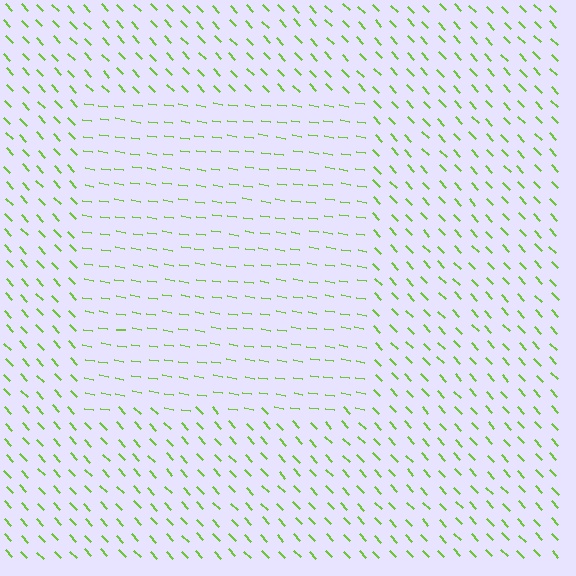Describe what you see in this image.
The image is filled with small lime line segments. A rectangle region in the image has lines oriented differently from the surrounding lines, creating a visible texture boundary.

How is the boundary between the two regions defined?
The boundary is defined purely by a change in line orientation (approximately 37 degrees difference). All lines are the same color and thickness.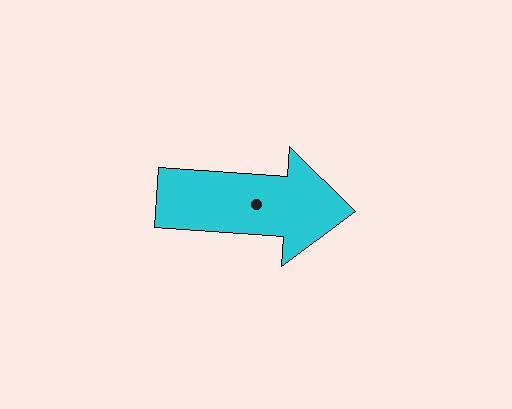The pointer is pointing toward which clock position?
Roughly 3 o'clock.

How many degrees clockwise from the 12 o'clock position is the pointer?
Approximately 94 degrees.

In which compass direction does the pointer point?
East.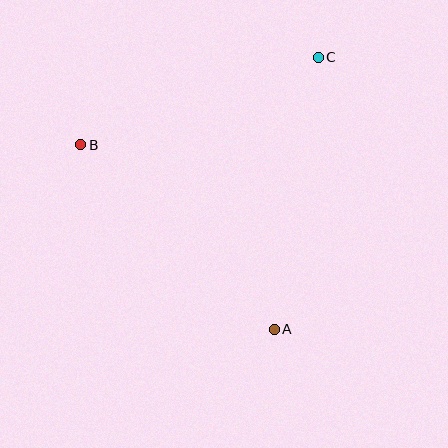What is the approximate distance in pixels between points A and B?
The distance between A and B is approximately 267 pixels.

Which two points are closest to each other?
Points B and C are closest to each other.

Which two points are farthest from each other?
Points A and C are farthest from each other.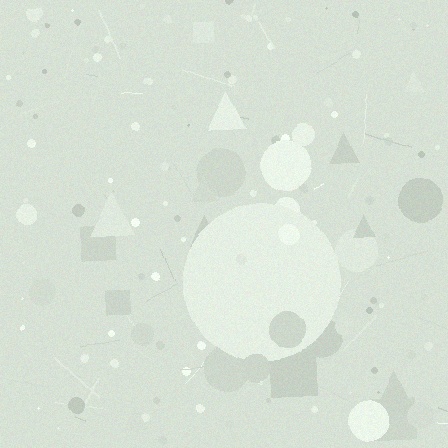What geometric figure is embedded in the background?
A circle is embedded in the background.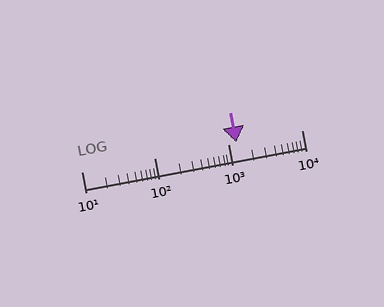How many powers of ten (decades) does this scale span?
The scale spans 3 decades, from 10 to 10000.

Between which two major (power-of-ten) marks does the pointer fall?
The pointer is between 1000 and 10000.